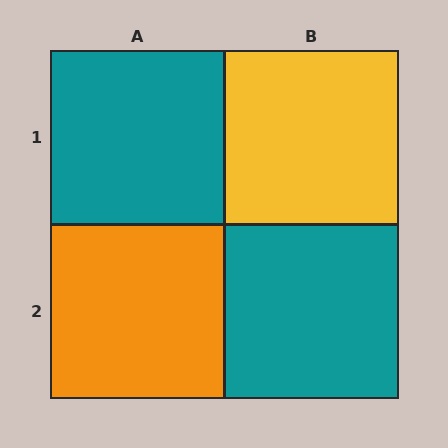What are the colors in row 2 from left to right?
Orange, teal.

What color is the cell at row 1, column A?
Teal.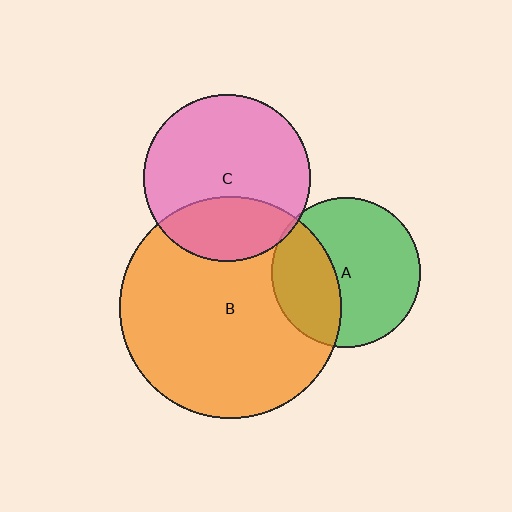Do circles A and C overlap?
Yes.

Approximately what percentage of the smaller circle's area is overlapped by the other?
Approximately 5%.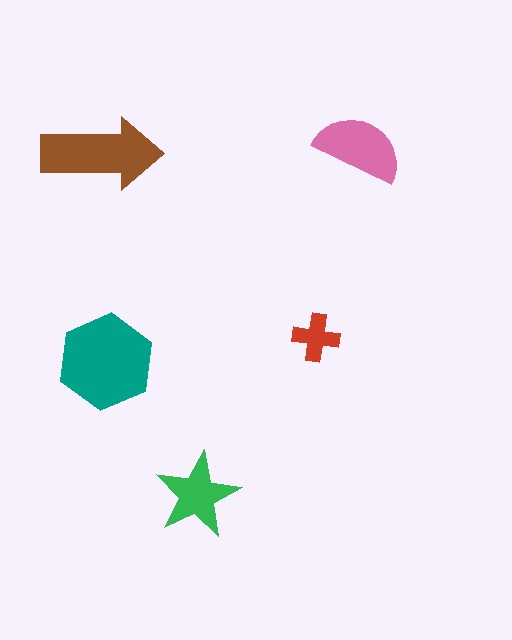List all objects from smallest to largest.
The red cross, the green star, the pink semicircle, the brown arrow, the teal hexagon.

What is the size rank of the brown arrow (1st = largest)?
2nd.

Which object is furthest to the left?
The brown arrow is leftmost.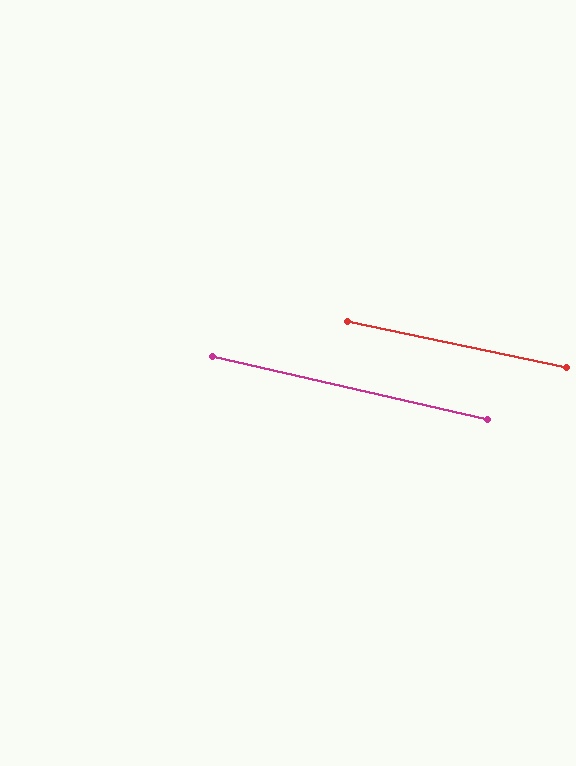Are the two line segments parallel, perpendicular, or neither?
Parallel — their directions differ by only 1.0°.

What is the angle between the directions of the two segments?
Approximately 1 degree.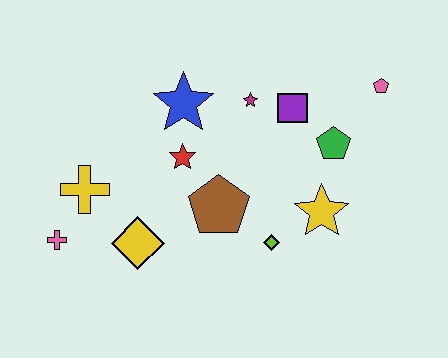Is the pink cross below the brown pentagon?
Yes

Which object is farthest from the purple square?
The pink cross is farthest from the purple square.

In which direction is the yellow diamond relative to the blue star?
The yellow diamond is below the blue star.